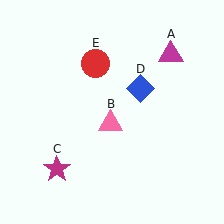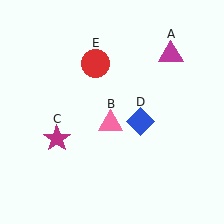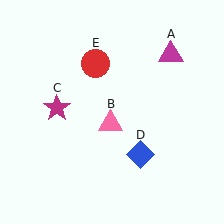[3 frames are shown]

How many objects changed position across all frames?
2 objects changed position: magenta star (object C), blue diamond (object D).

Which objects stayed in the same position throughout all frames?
Magenta triangle (object A) and pink triangle (object B) and red circle (object E) remained stationary.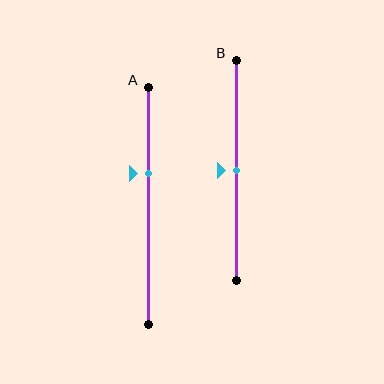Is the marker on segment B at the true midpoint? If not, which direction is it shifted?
Yes, the marker on segment B is at the true midpoint.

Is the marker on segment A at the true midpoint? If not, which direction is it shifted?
No, the marker on segment A is shifted upward by about 14% of the segment length.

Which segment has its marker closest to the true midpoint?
Segment B has its marker closest to the true midpoint.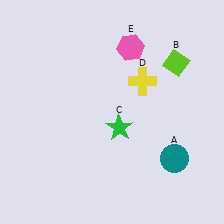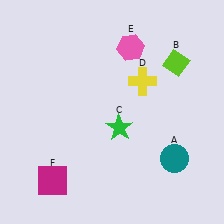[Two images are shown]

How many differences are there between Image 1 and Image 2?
There is 1 difference between the two images.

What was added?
A magenta square (F) was added in Image 2.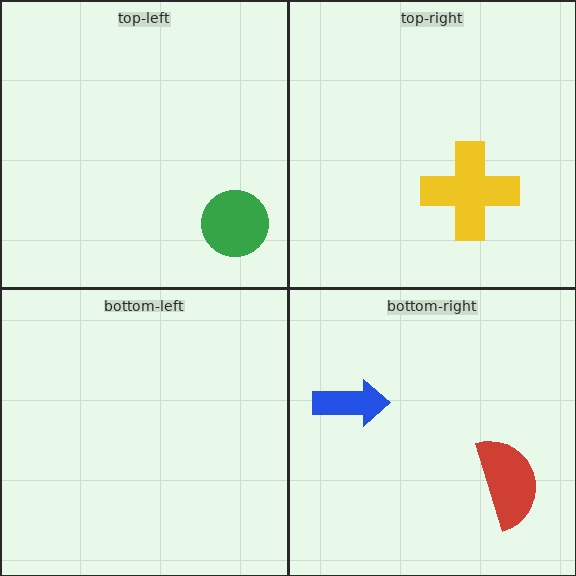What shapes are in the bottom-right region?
The blue arrow, the red semicircle.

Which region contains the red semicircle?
The bottom-right region.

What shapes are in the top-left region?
The green circle.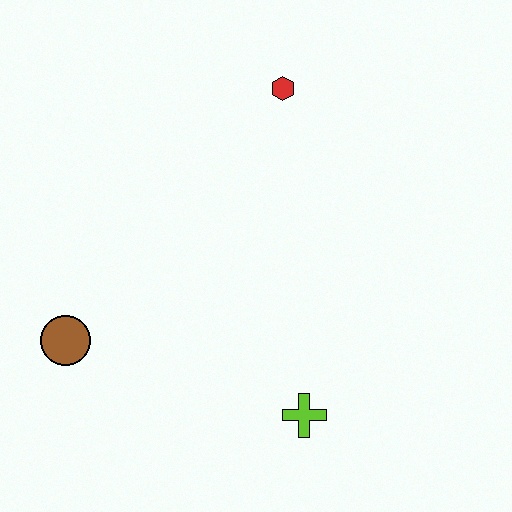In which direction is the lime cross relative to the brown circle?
The lime cross is to the right of the brown circle.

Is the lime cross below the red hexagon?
Yes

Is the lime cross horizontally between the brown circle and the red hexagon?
No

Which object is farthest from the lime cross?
The red hexagon is farthest from the lime cross.